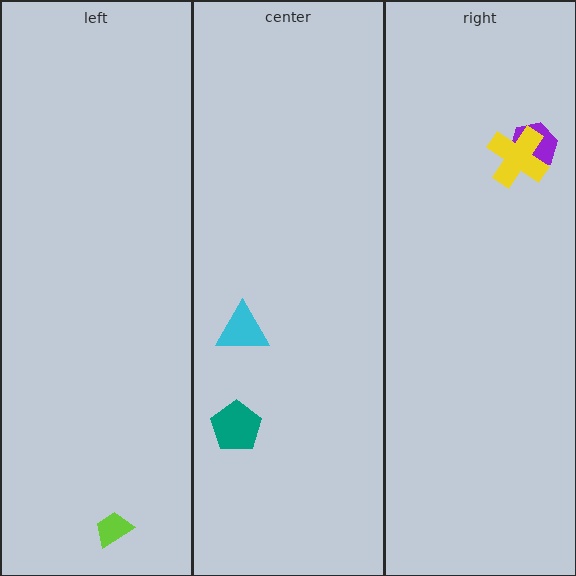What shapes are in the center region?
The cyan triangle, the teal pentagon.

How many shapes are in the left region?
1.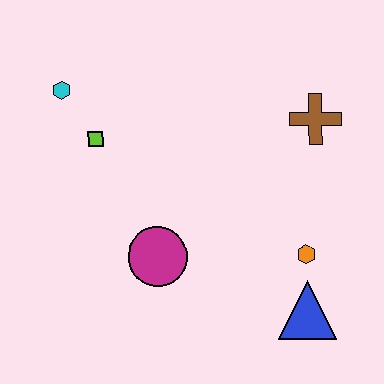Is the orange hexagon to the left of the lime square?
No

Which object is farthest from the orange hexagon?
The cyan hexagon is farthest from the orange hexagon.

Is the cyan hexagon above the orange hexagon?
Yes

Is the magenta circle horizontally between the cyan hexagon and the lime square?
No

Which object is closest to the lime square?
The cyan hexagon is closest to the lime square.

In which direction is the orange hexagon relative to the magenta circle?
The orange hexagon is to the right of the magenta circle.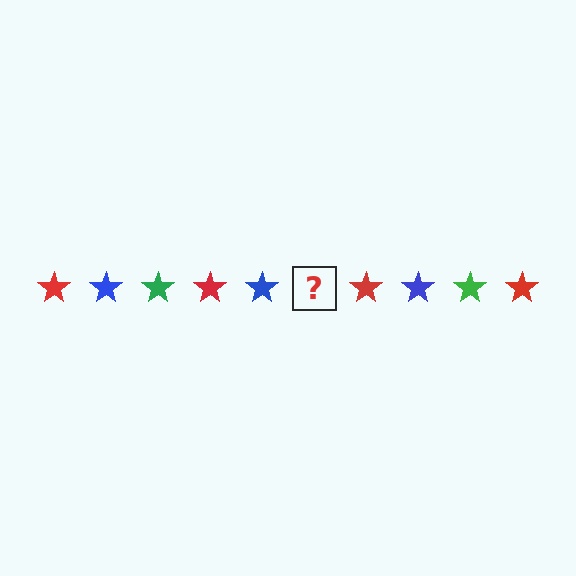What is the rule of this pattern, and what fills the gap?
The rule is that the pattern cycles through red, blue, green stars. The gap should be filled with a green star.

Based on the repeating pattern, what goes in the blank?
The blank should be a green star.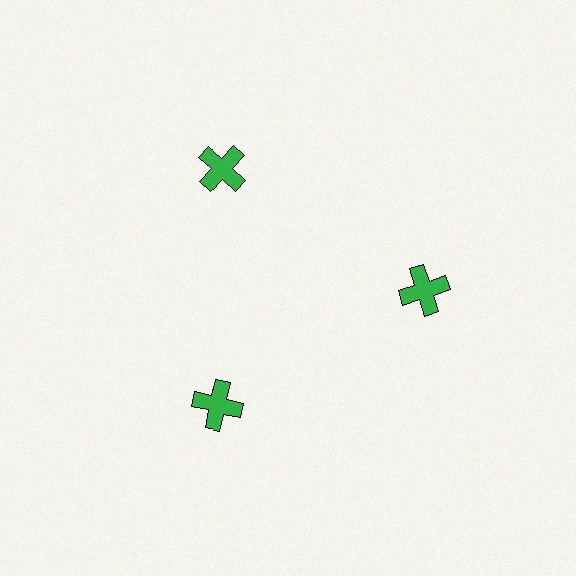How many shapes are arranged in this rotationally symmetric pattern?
There are 3 shapes, arranged in 3 groups of 1.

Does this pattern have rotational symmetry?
Yes, this pattern has 3-fold rotational symmetry. It looks the same after rotating 120 degrees around the center.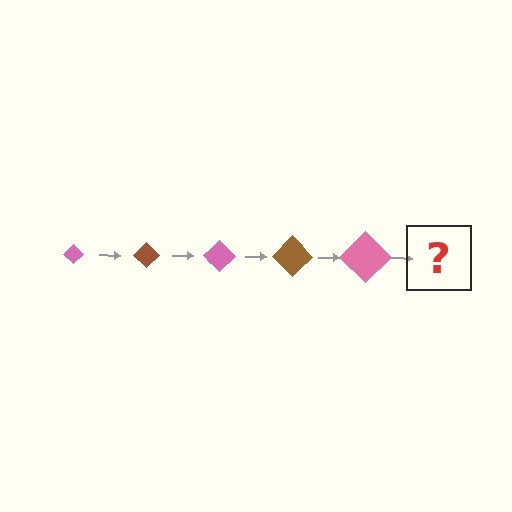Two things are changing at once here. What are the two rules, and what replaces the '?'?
The two rules are that the diamond grows larger each step and the color cycles through pink and brown. The '?' should be a brown diamond, larger than the previous one.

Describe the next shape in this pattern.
It should be a brown diamond, larger than the previous one.